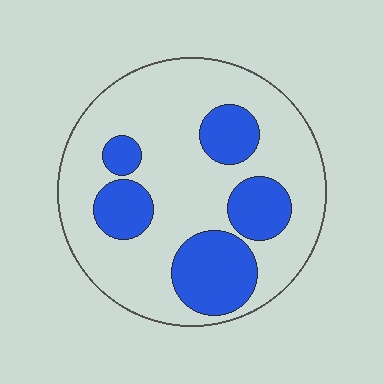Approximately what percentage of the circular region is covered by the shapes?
Approximately 30%.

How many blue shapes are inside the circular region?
5.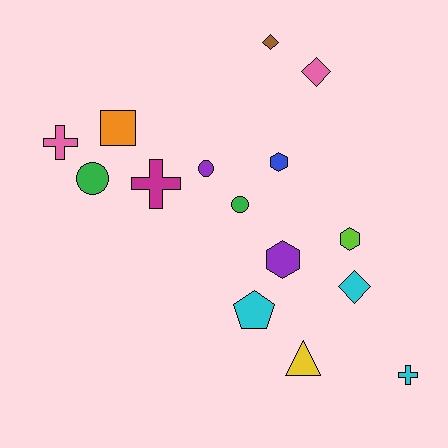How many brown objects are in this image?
There is 1 brown object.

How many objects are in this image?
There are 15 objects.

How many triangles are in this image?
There is 1 triangle.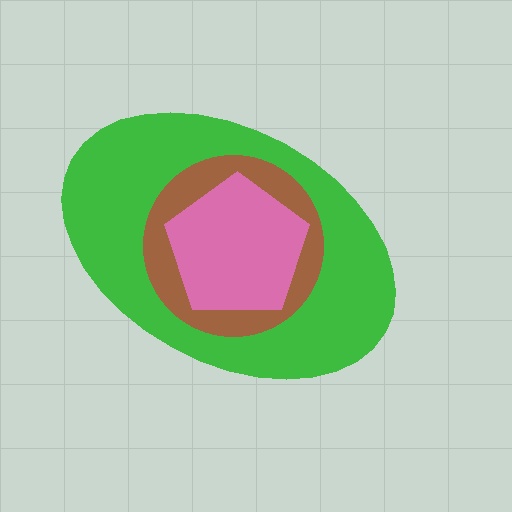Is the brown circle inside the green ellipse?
Yes.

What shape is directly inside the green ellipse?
The brown circle.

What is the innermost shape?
The pink pentagon.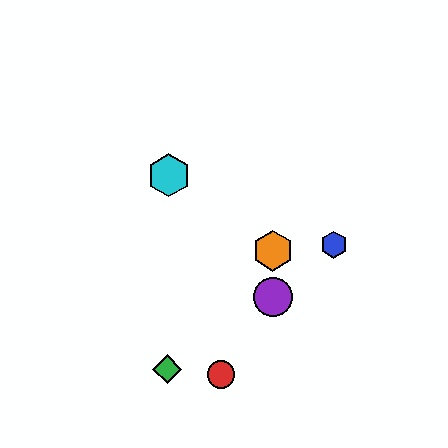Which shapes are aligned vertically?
The yellow diamond, the purple circle, the orange hexagon are aligned vertically.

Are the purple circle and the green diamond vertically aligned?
No, the purple circle is at x≈273 and the green diamond is at x≈167.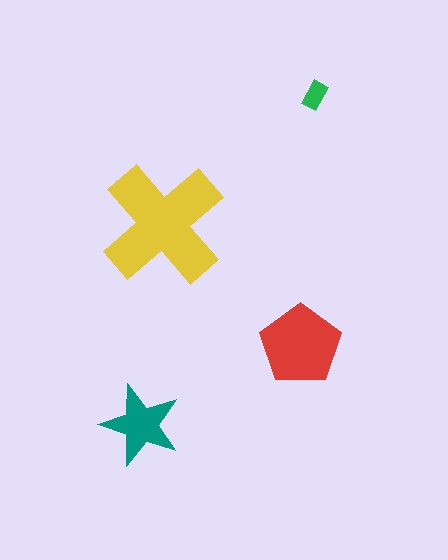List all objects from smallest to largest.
The green rectangle, the teal star, the red pentagon, the yellow cross.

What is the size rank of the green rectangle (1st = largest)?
4th.